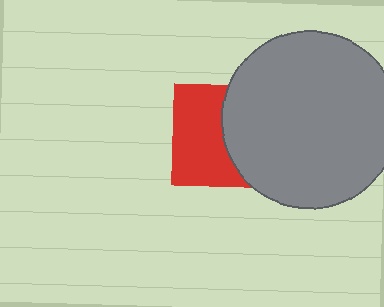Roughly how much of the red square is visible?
About half of it is visible (roughly 55%).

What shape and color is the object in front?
The object in front is a gray circle.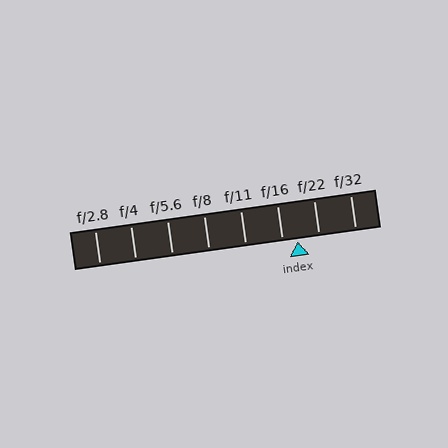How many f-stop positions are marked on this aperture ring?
There are 8 f-stop positions marked.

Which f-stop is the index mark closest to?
The index mark is closest to f/16.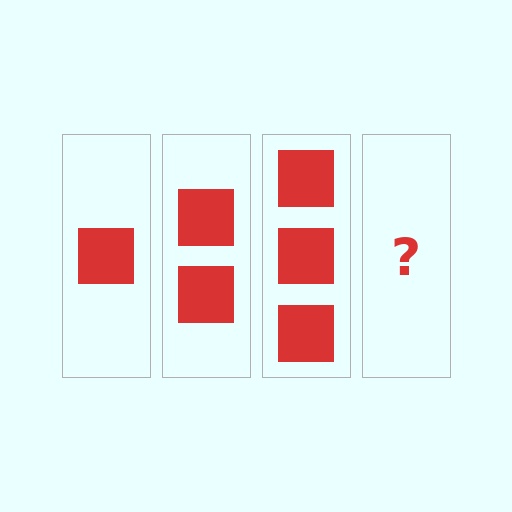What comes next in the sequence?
The next element should be 4 squares.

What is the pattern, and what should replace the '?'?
The pattern is that each step adds one more square. The '?' should be 4 squares.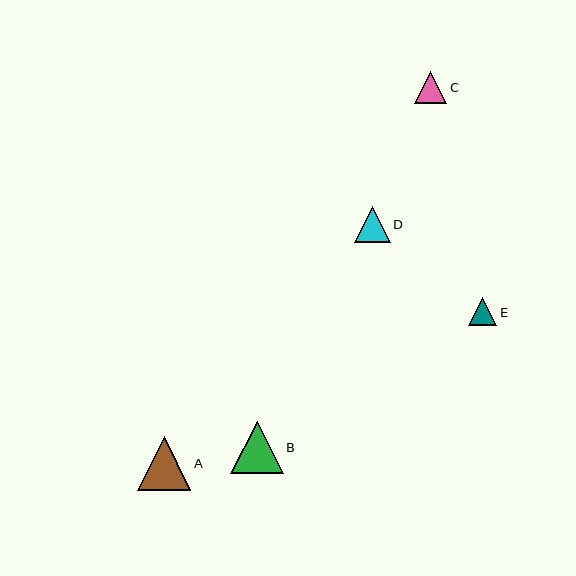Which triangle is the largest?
Triangle A is the largest with a size of approximately 53 pixels.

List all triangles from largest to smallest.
From largest to smallest: A, B, D, C, E.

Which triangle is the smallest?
Triangle E is the smallest with a size of approximately 28 pixels.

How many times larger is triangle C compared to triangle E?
Triangle C is approximately 1.1 times the size of triangle E.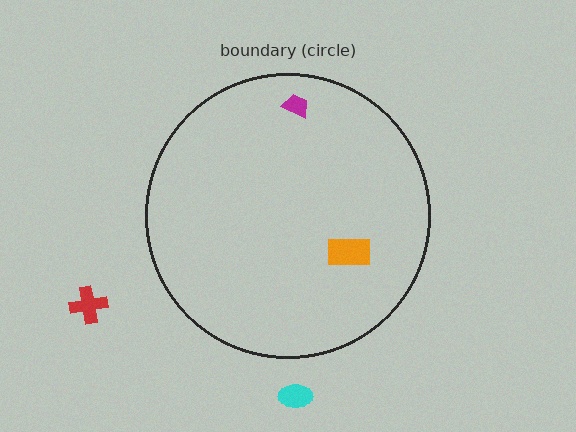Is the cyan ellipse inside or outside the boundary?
Outside.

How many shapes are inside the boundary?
2 inside, 2 outside.